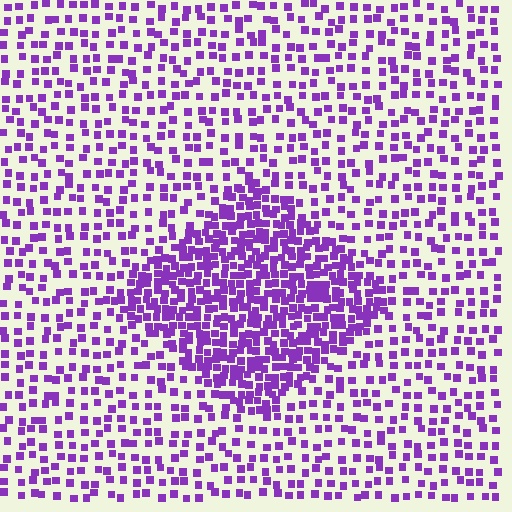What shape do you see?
I see a diamond.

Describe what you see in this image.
The image contains small purple elements arranged at two different densities. A diamond-shaped region is visible where the elements are more densely packed than the surrounding area.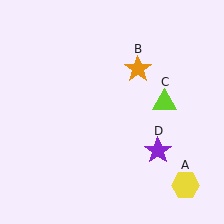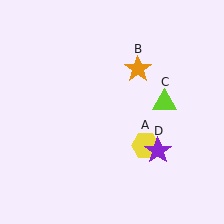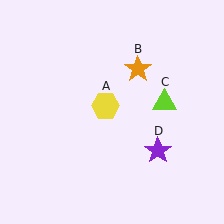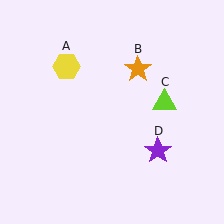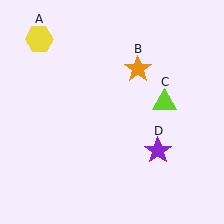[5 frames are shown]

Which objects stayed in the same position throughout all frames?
Orange star (object B) and lime triangle (object C) and purple star (object D) remained stationary.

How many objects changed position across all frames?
1 object changed position: yellow hexagon (object A).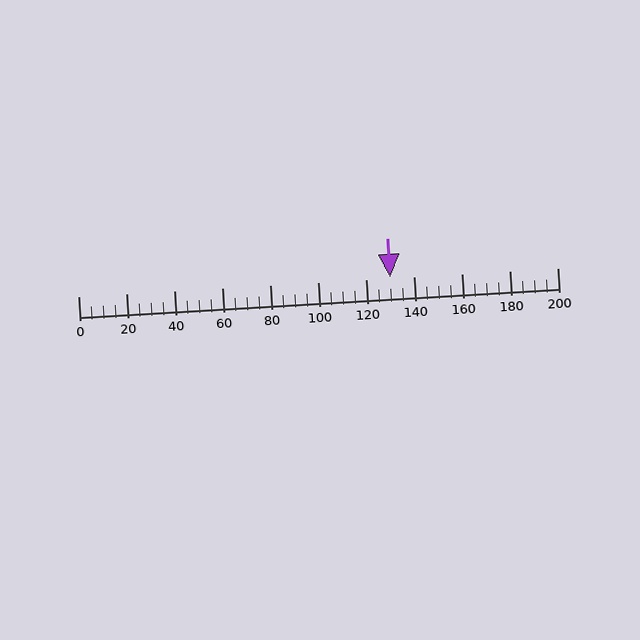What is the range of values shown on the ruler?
The ruler shows values from 0 to 200.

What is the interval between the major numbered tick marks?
The major tick marks are spaced 20 units apart.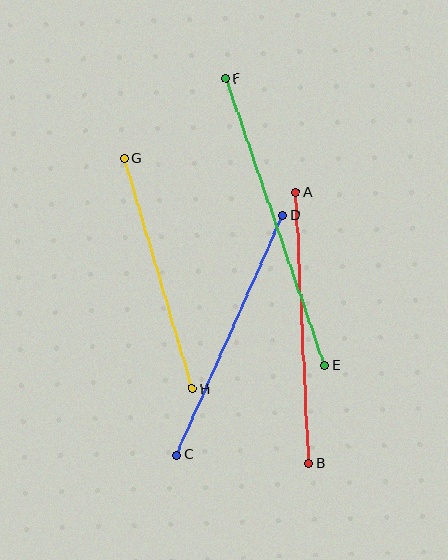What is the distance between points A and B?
The distance is approximately 272 pixels.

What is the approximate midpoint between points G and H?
The midpoint is at approximately (158, 274) pixels.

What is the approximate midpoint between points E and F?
The midpoint is at approximately (275, 222) pixels.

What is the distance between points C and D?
The distance is approximately 262 pixels.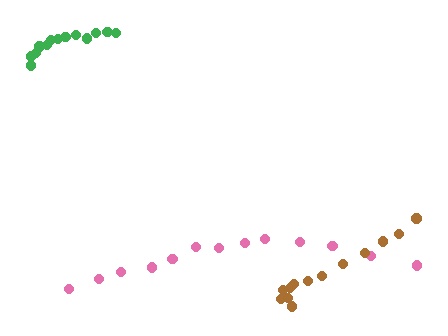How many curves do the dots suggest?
There are 3 distinct paths.